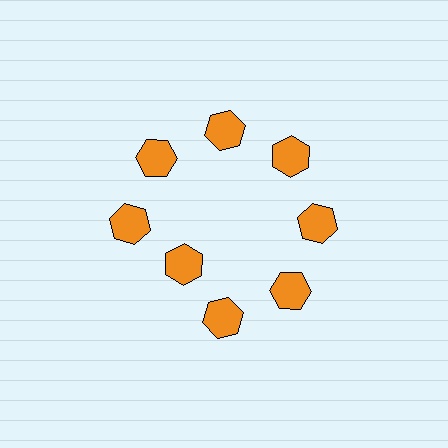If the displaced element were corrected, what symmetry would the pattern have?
It would have 8-fold rotational symmetry — the pattern would map onto itself every 45 degrees.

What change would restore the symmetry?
The symmetry would be restored by moving it outward, back onto the ring so that all 8 hexagons sit at equal angles and equal distance from the center.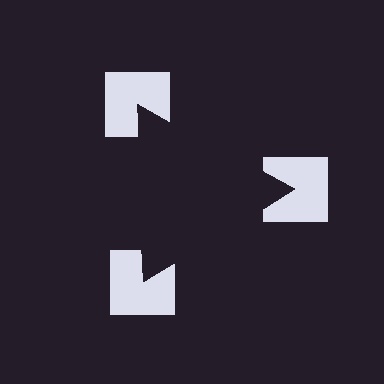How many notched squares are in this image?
There are 3 — one at each vertex of the illusory triangle.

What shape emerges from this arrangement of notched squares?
An illusory triangle — its edges are inferred from the aligned wedge cuts in the notched squares, not physically drawn.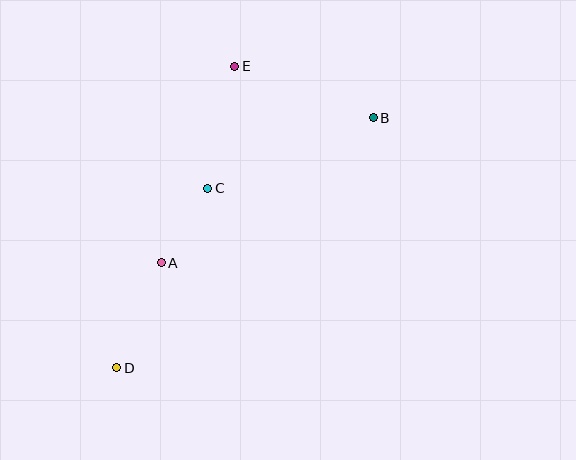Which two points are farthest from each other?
Points B and D are farthest from each other.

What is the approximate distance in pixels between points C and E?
The distance between C and E is approximately 125 pixels.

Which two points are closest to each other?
Points A and C are closest to each other.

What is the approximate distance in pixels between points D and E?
The distance between D and E is approximately 324 pixels.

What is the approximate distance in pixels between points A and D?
The distance between A and D is approximately 114 pixels.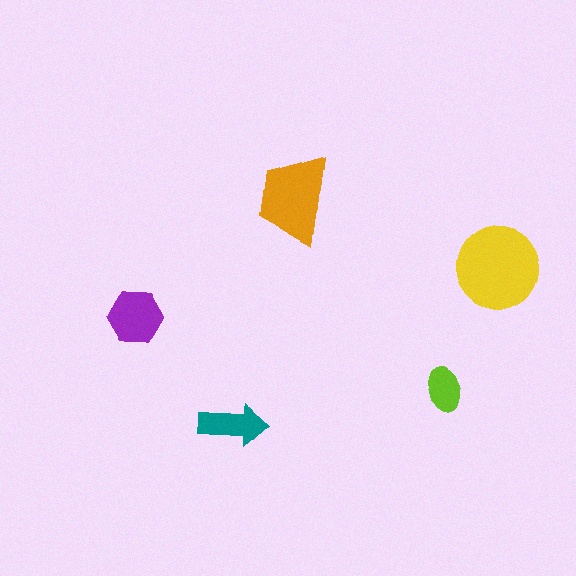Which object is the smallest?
The lime ellipse.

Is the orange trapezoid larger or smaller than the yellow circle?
Smaller.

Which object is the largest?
The yellow circle.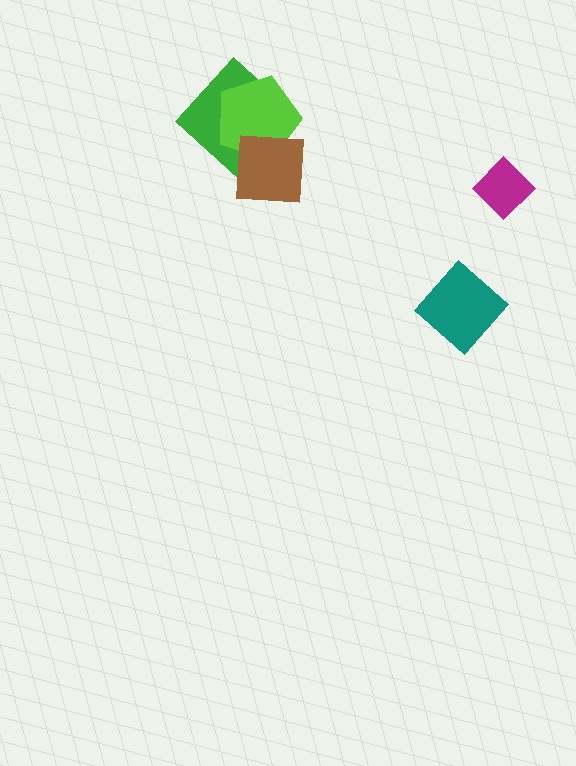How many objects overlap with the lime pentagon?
2 objects overlap with the lime pentagon.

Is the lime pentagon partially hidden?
Yes, it is partially covered by another shape.